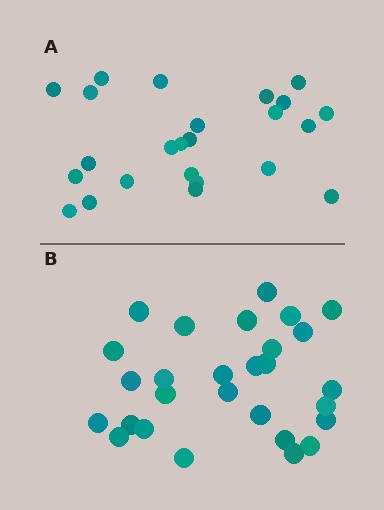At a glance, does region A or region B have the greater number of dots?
Region B (the bottom region) has more dots.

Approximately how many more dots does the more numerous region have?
Region B has about 4 more dots than region A.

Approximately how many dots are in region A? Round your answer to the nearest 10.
About 20 dots. (The exact count is 24, which rounds to 20.)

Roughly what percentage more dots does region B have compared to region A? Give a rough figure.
About 15% more.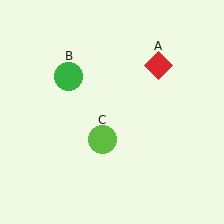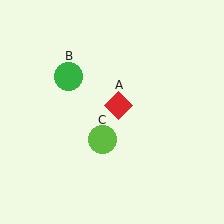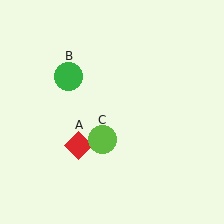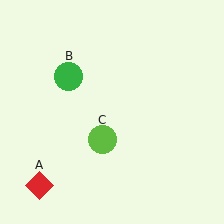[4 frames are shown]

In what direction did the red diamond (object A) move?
The red diamond (object A) moved down and to the left.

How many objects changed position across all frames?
1 object changed position: red diamond (object A).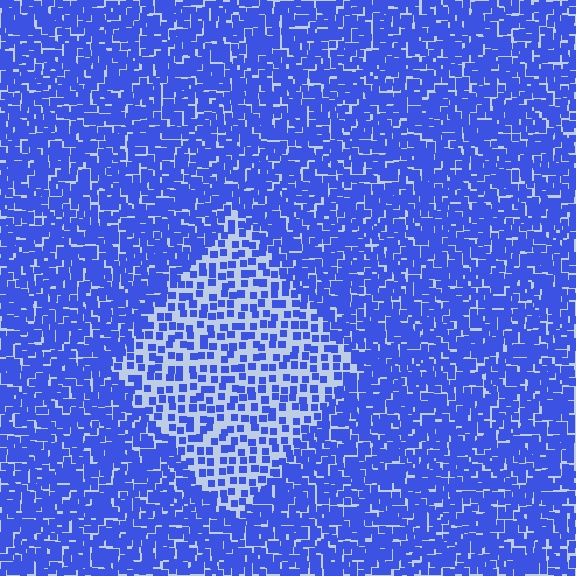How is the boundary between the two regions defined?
The boundary is defined by a change in element density (approximately 2.2x ratio). All elements are the same color, size, and shape.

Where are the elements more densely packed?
The elements are more densely packed outside the diamond boundary.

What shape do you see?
I see a diamond.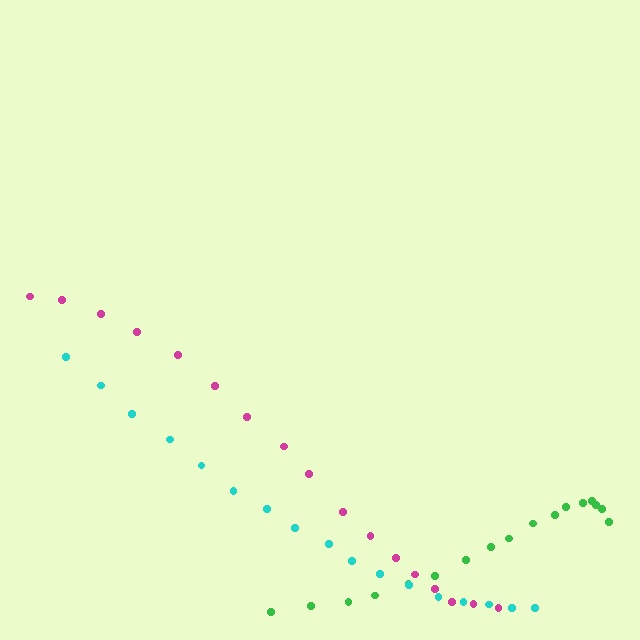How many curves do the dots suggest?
There are 3 distinct paths.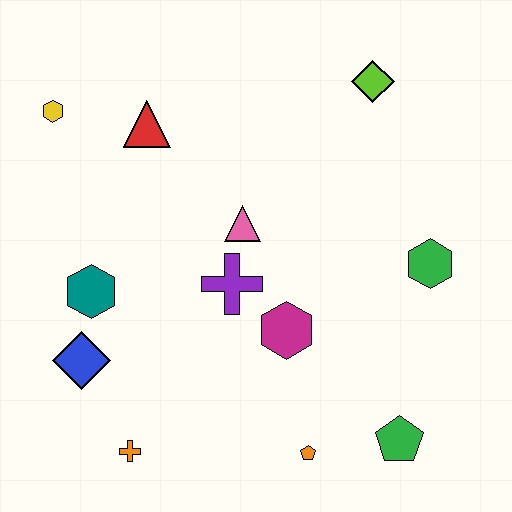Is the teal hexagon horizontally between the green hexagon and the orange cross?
No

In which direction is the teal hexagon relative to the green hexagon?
The teal hexagon is to the left of the green hexagon.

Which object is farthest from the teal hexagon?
The lime diamond is farthest from the teal hexagon.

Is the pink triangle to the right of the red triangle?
Yes